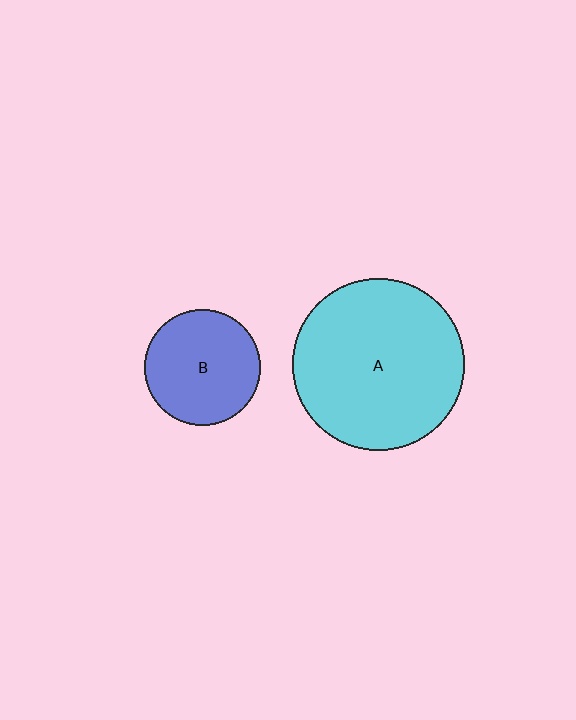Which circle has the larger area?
Circle A (cyan).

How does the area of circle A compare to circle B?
Approximately 2.2 times.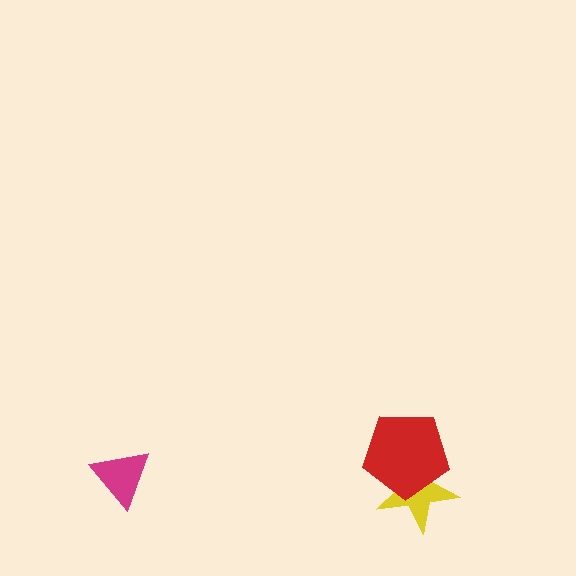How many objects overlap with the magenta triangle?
0 objects overlap with the magenta triangle.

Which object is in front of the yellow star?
The red pentagon is in front of the yellow star.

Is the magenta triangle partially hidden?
No, no other shape covers it.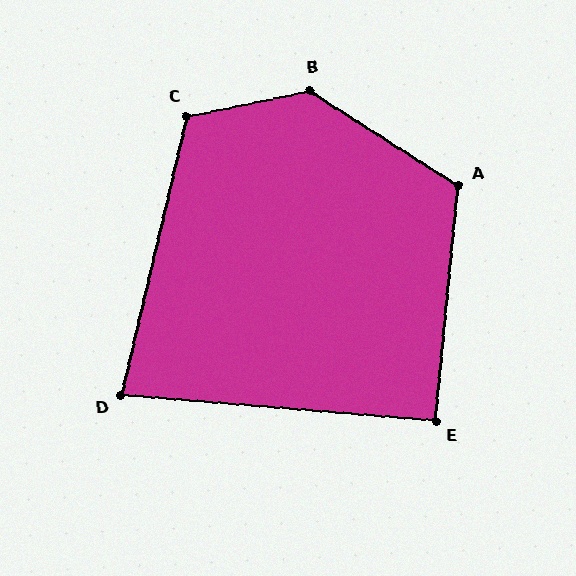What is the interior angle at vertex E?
Approximately 91 degrees (approximately right).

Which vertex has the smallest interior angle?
D, at approximately 81 degrees.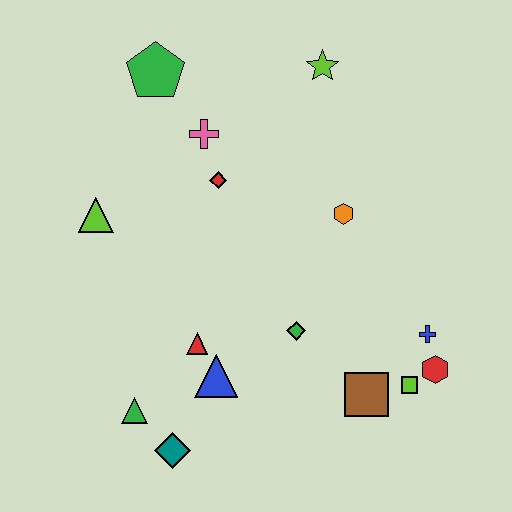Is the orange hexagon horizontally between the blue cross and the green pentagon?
Yes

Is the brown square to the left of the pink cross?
No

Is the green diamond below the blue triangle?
No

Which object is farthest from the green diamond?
The green pentagon is farthest from the green diamond.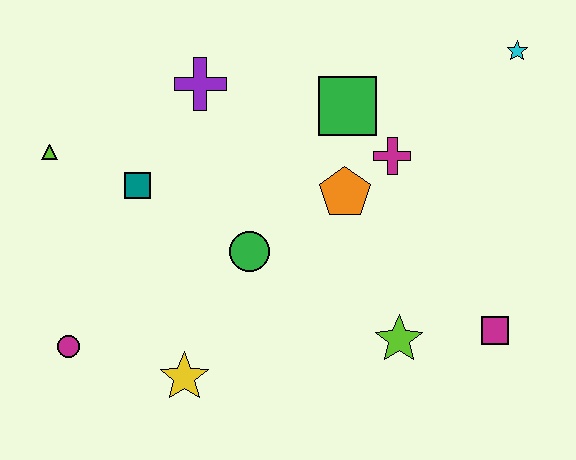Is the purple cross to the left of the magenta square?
Yes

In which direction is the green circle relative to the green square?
The green circle is below the green square.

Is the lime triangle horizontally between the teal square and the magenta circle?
No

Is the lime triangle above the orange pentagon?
Yes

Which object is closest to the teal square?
The lime triangle is closest to the teal square.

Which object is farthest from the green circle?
The cyan star is farthest from the green circle.